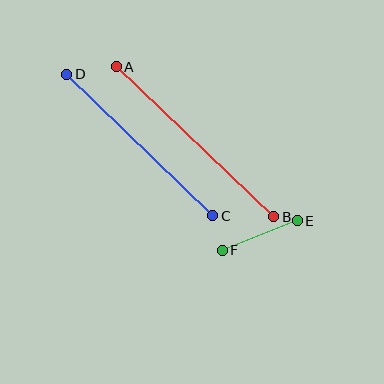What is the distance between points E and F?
The distance is approximately 80 pixels.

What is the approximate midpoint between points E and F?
The midpoint is at approximately (260, 236) pixels.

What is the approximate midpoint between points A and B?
The midpoint is at approximately (195, 142) pixels.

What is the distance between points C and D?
The distance is approximately 203 pixels.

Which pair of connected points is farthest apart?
Points A and B are farthest apart.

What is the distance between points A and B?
The distance is approximately 217 pixels.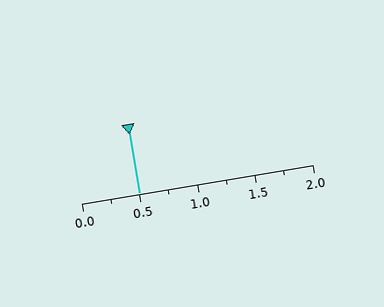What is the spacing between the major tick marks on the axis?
The major ticks are spaced 0.5 apart.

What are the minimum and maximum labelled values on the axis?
The axis runs from 0.0 to 2.0.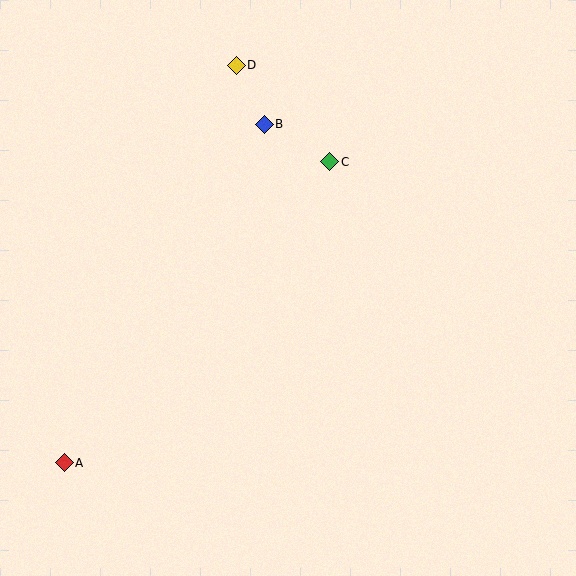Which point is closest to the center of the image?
Point C at (330, 162) is closest to the center.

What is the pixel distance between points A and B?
The distance between A and B is 393 pixels.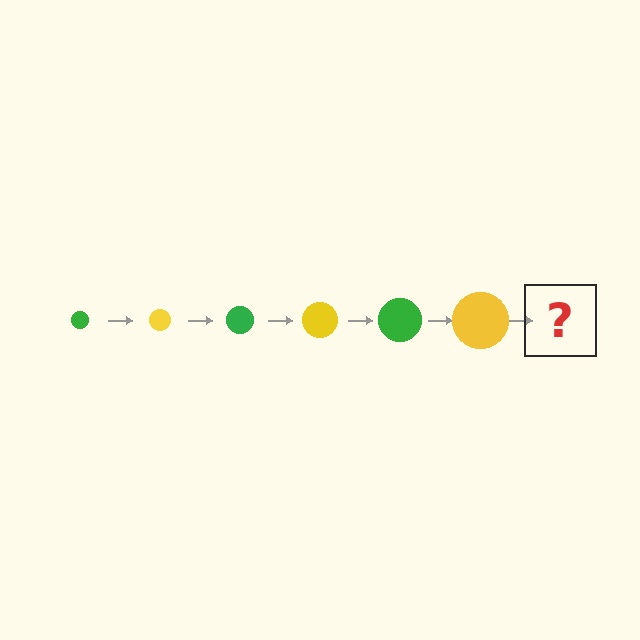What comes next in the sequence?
The next element should be a green circle, larger than the previous one.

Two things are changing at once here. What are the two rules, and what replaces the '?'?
The two rules are that the circle grows larger each step and the color cycles through green and yellow. The '?' should be a green circle, larger than the previous one.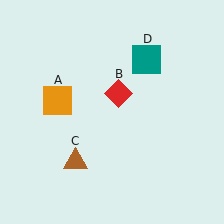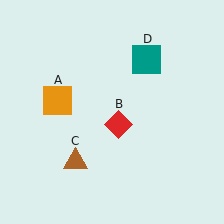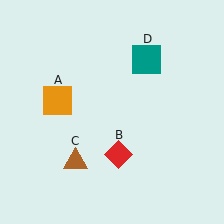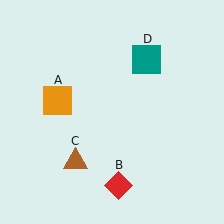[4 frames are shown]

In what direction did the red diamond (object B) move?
The red diamond (object B) moved down.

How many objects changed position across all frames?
1 object changed position: red diamond (object B).